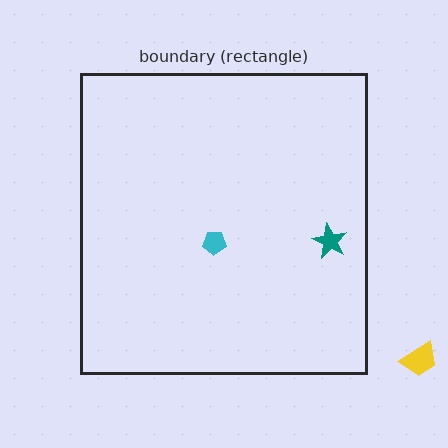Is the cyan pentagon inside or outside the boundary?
Inside.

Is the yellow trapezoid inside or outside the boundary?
Outside.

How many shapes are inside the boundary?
2 inside, 1 outside.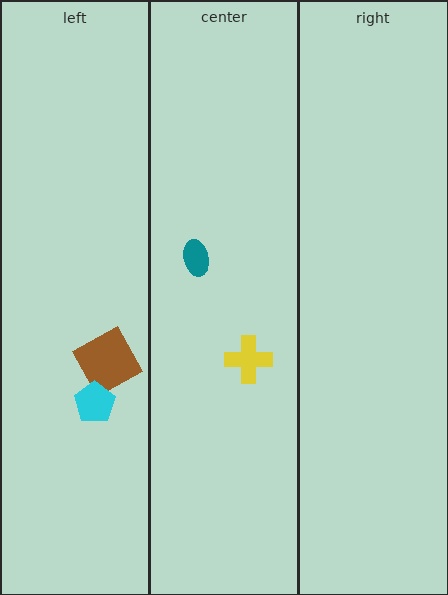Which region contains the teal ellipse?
The center region.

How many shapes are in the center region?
2.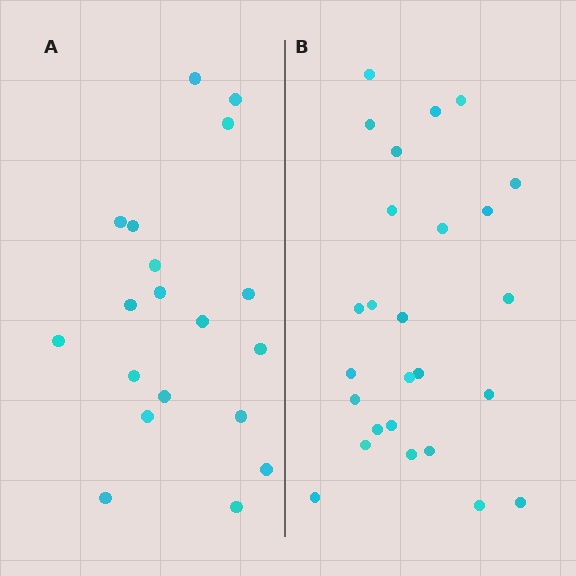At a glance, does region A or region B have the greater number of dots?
Region B (the right region) has more dots.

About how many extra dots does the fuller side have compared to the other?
Region B has roughly 8 or so more dots than region A.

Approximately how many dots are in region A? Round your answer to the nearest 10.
About 20 dots. (The exact count is 19, which rounds to 20.)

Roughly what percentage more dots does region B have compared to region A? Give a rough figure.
About 35% more.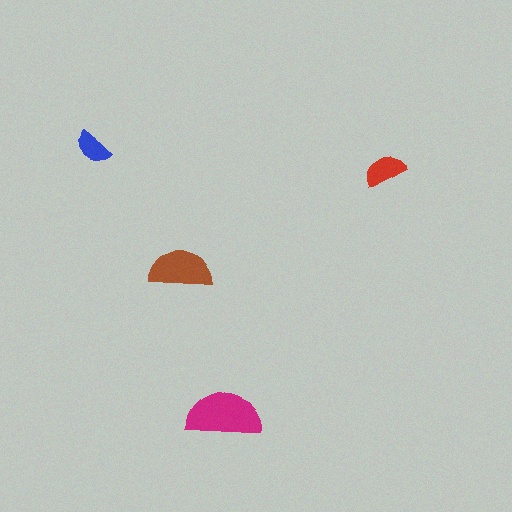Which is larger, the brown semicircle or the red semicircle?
The brown one.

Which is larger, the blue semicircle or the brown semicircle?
The brown one.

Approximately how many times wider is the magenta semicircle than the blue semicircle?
About 2 times wider.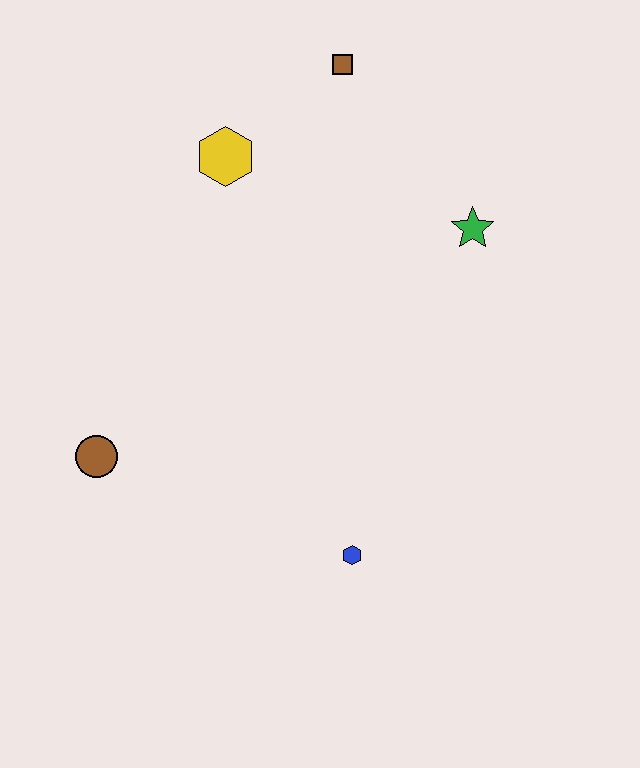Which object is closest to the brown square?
The yellow hexagon is closest to the brown square.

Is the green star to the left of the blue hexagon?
No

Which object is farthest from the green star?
The brown circle is farthest from the green star.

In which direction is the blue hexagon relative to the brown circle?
The blue hexagon is to the right of the brown circle.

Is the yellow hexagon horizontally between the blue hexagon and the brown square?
No